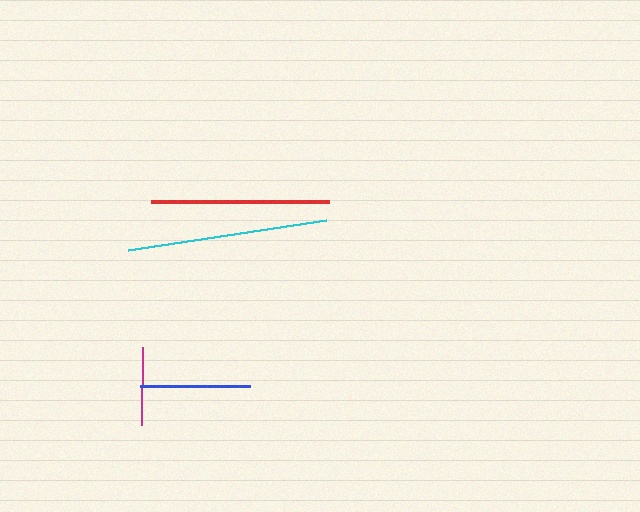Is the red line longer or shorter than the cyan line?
The cyan line is longer than the red line.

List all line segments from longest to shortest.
From longest to shortest: cyan, red, blue, magenta.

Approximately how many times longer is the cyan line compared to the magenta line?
The cyan line is approximately 2.6 times the length of the magenta line.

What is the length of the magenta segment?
The magenta segment is approximately 78 pixels long.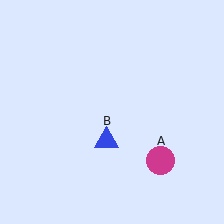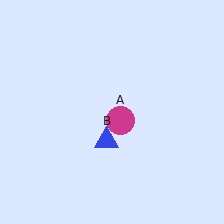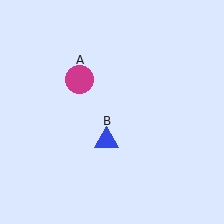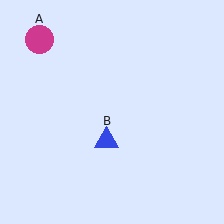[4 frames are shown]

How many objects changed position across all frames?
1 object changed position: magenta circle (object A).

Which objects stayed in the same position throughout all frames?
Blue triangle (object B) remained stationary.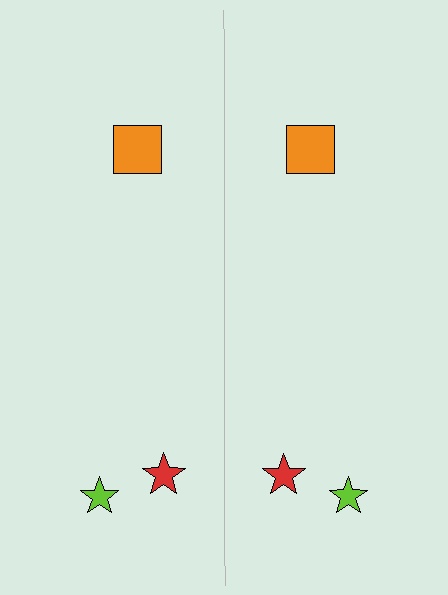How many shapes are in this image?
There are 6 shapes in this image.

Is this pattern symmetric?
Yes, this pattern has bilateral (reflection) symmetry.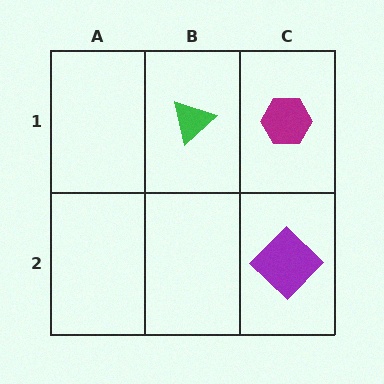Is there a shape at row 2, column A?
No, that cell is empty.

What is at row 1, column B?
A green triangle.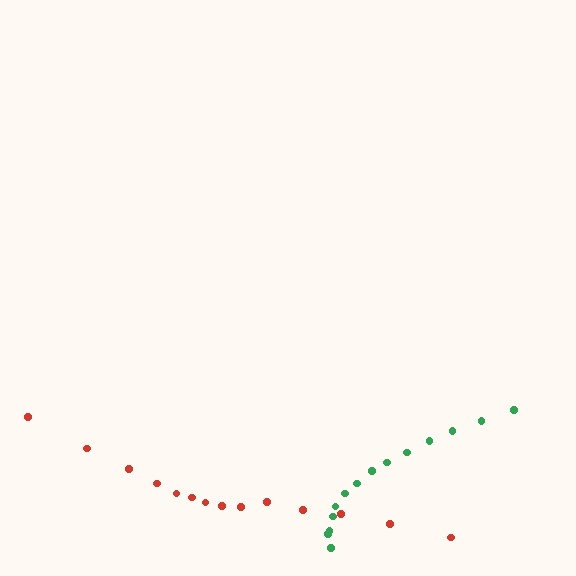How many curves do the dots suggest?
There are 2 distinct paths.